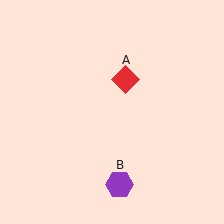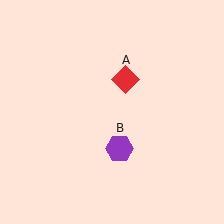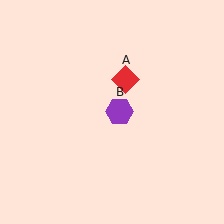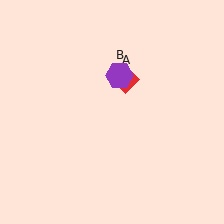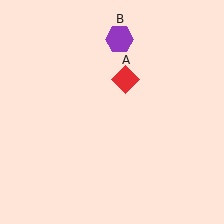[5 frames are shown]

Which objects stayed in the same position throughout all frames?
Red diamond (object A) remained stationary.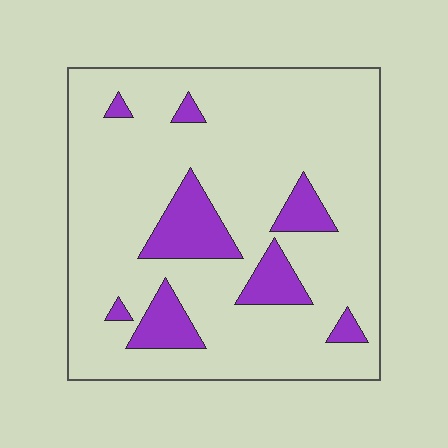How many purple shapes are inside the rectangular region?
8.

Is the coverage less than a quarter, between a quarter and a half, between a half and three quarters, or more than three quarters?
Less than a quarter.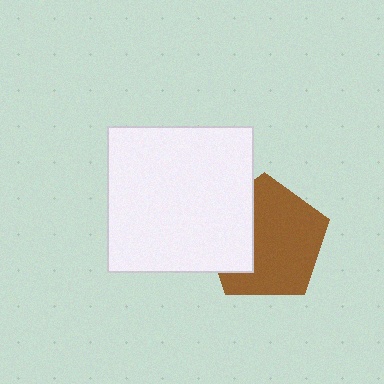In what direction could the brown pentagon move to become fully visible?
The brown pentagon could move right. That would shift it out from behind the white square entirely.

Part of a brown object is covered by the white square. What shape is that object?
It is a pentagon.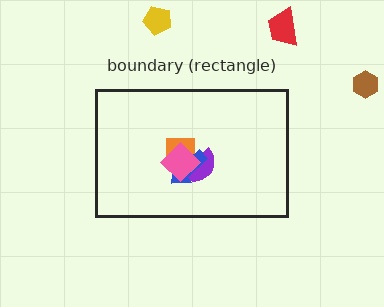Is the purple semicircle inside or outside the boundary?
Inside.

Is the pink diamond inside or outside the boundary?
Inside.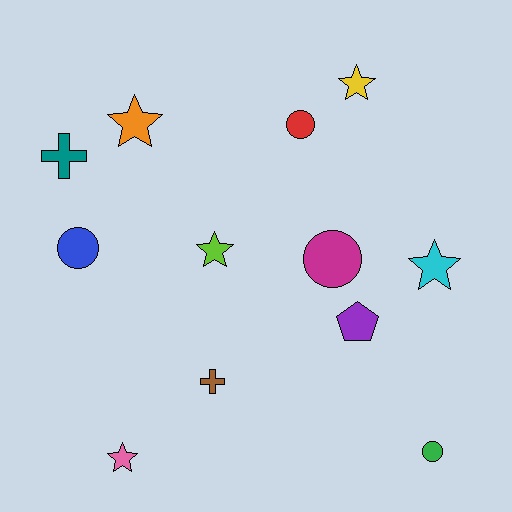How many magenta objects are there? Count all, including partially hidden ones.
There is 1 magenta object.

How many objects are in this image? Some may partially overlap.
There are 12 objects.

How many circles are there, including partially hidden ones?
There are 4 circles.